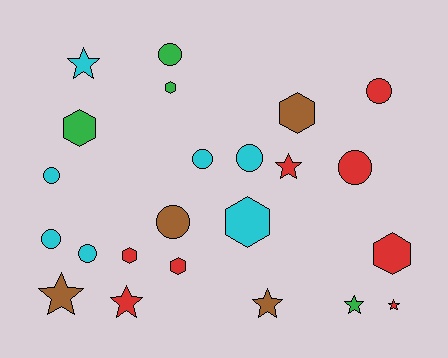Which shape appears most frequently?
Circle, with 9 objects.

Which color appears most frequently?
Red, with 8 objects.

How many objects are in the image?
There are 23 objects.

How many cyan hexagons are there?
There is 1 cyan hexagon.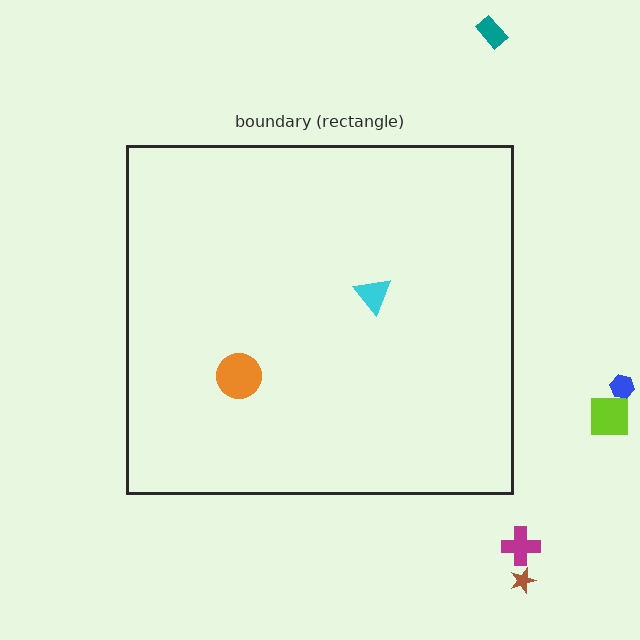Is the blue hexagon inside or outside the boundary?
Outside.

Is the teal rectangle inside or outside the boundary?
Outside.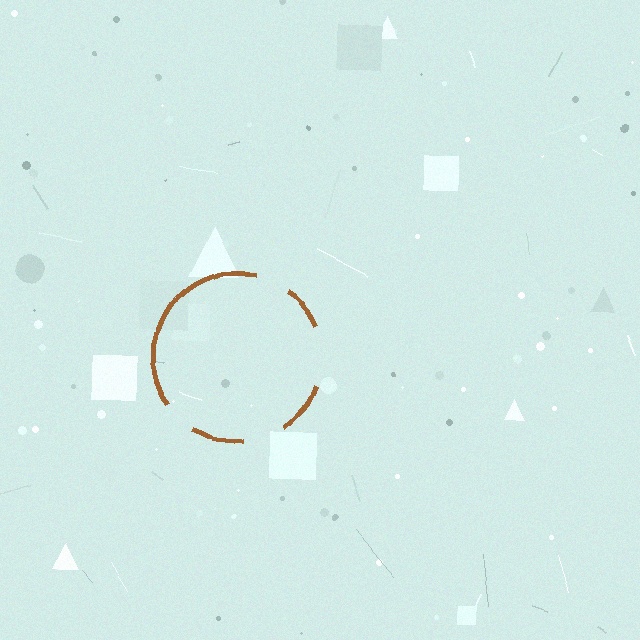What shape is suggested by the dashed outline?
The dashed outline suggests a circle.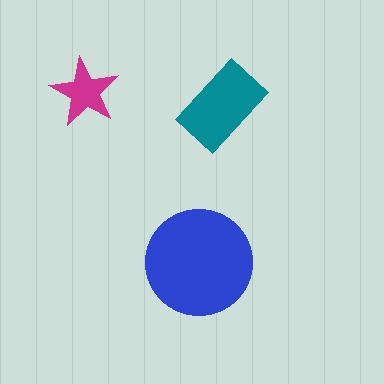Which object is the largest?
The blue circle.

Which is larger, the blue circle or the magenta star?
The blue circle.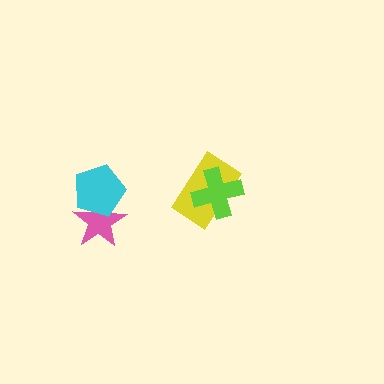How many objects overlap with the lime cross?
1 object overlaps with the lime cross.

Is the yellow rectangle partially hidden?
Yes, it is partially covered by another shape.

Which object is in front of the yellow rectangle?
The lime cross is in front of the yellow rectangle.